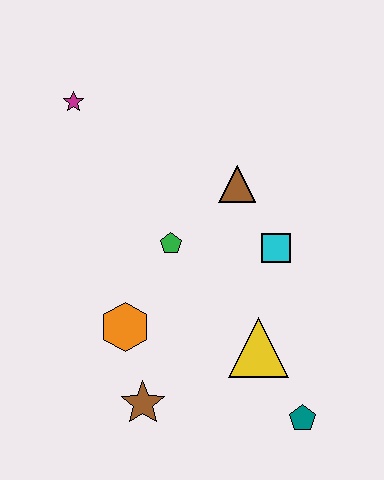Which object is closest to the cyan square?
The brown triangle is closest to the cyan square.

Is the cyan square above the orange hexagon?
Yes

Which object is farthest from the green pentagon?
The teal pentagon is farthest from the green pentagon.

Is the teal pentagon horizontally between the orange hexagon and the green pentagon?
No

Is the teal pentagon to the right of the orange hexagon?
Yes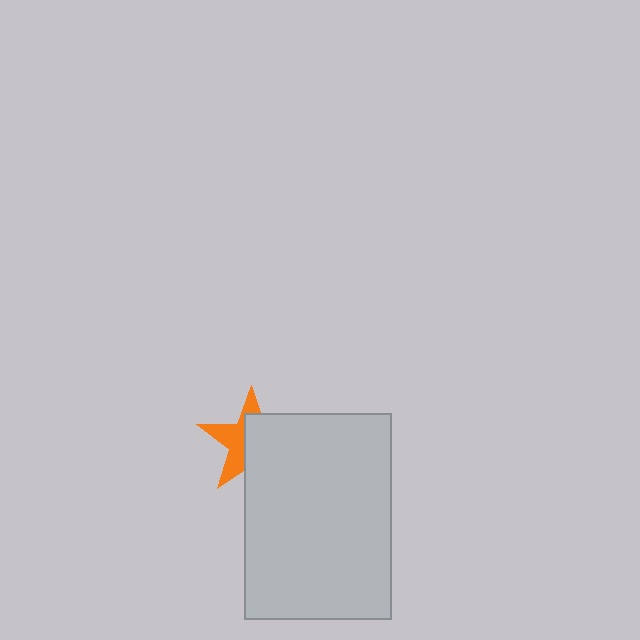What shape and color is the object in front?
The object in front is a light gray rectangle.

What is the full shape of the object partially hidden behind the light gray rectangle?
The partially hidden object is an orange star.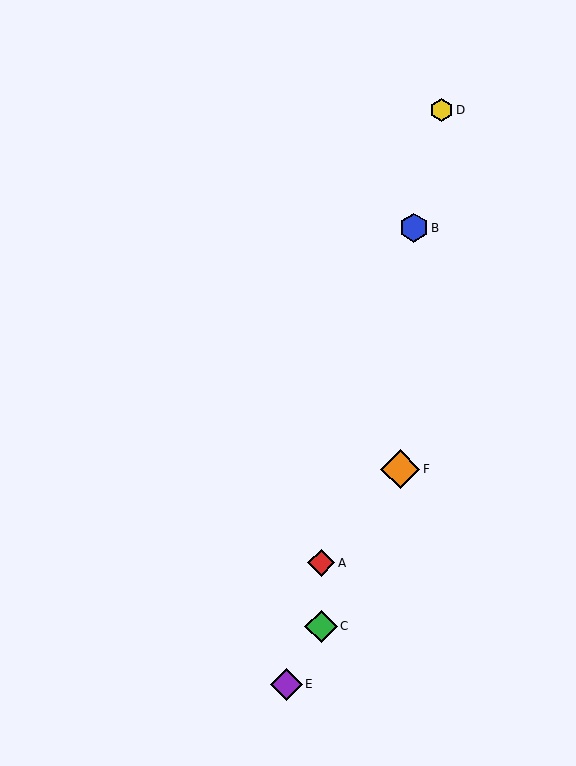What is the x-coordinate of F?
Object F is at x≈400.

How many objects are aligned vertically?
2 objects (A, C) are aligned vertically.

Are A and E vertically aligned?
No, A is at x≈321 and E is at x≈287.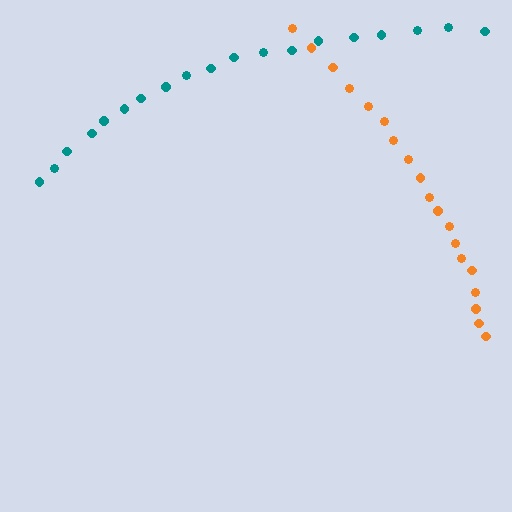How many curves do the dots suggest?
There are 2 distinct paths.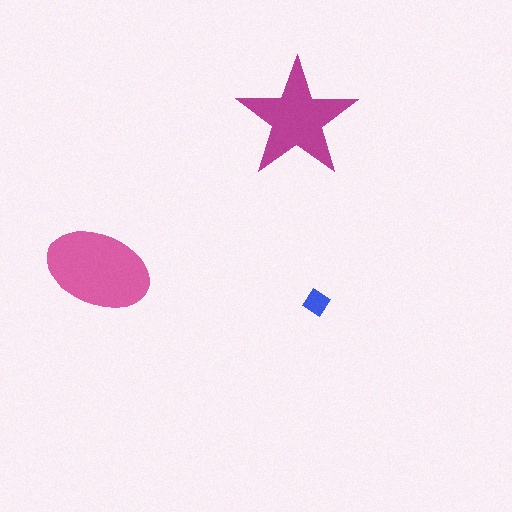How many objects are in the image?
There are 3 objects in the image.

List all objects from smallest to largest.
The blue diamond, the magenta star, the pink ellipse.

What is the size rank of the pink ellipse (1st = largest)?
1st.